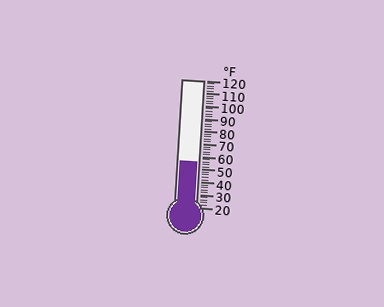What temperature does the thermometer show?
The thermometer shows approximately 56°F.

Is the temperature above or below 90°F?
The temperature is below 90°F.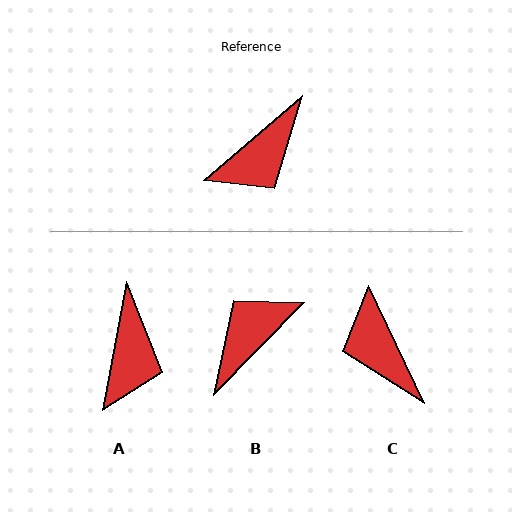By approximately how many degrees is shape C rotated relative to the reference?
Approximately 106 degrees clockwise.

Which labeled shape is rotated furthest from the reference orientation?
B, about 175 degrees away.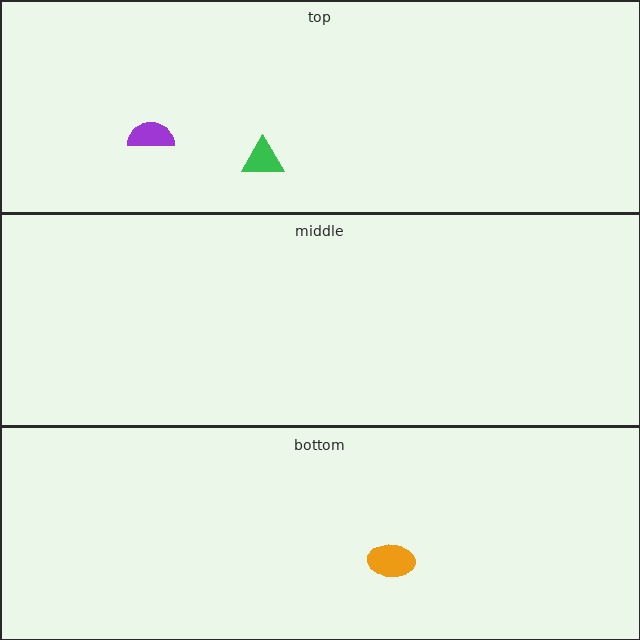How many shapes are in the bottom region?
1.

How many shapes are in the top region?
2.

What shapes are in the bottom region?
The orange ellipse.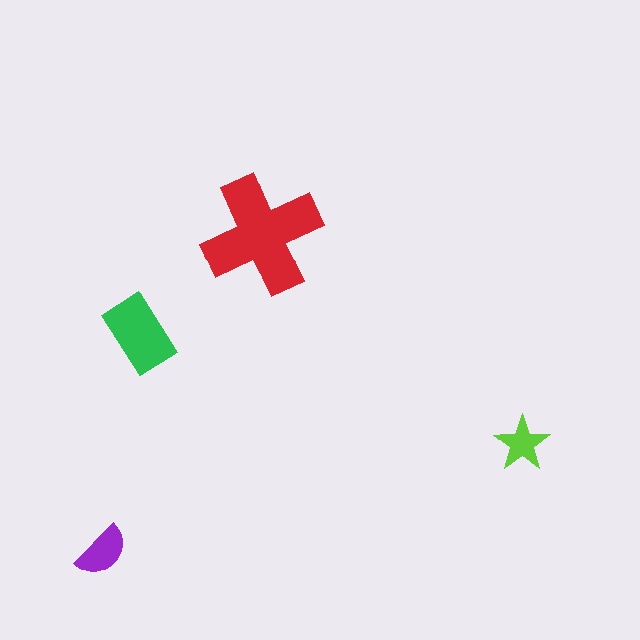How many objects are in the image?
There are 4 objects in the image.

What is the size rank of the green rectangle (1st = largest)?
2nd.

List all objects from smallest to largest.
The lime star, the purple semicircle, the green rectangle, the red cross.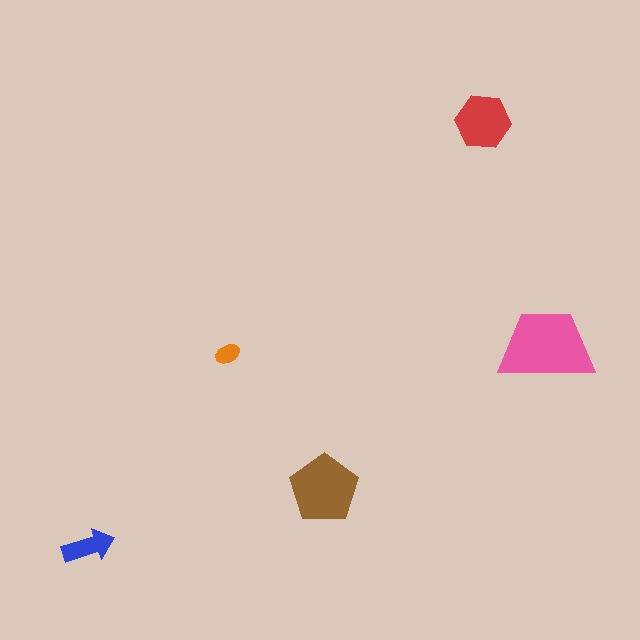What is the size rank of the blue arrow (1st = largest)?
4th.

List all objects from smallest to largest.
The orange ellipse, the blue arrow, the red hexagon, the brown pentagon, the pink trapezoid.